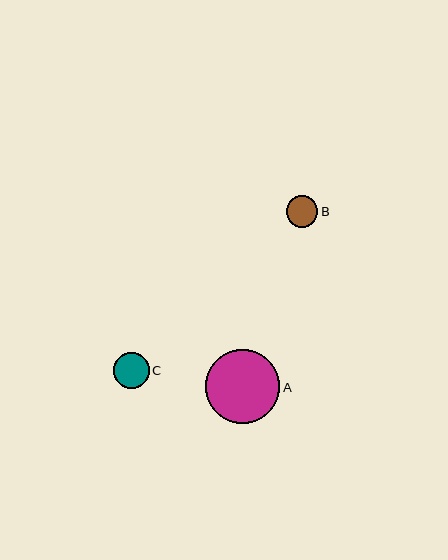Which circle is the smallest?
Circle B is the smallest with a size of approximately 31 pixels.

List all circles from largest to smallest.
From largest to smallest: A, C, B.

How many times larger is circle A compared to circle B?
Circle A is approximately 2.4 times the size of circle B.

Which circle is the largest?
Circle A is the largest with a size of approximately 74 pixels.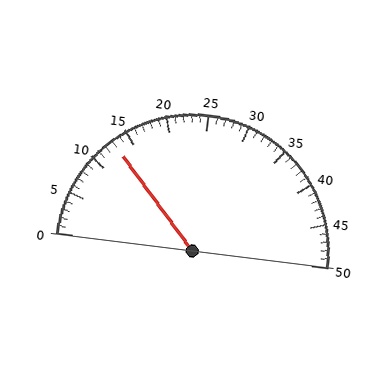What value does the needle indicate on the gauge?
The needle indicates approximately 13.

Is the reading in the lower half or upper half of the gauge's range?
The reading is in the lower half of the range (0 to 50).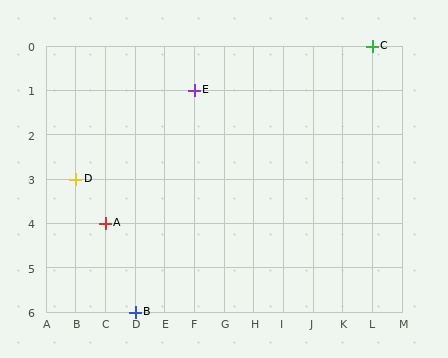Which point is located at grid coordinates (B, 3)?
Point D is at (B, 3).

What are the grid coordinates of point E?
Point E is at grid coordinates (F, 1).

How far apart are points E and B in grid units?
Points E and B are 2 columns and 5 rows apart (about 5.4 grid units diagonally).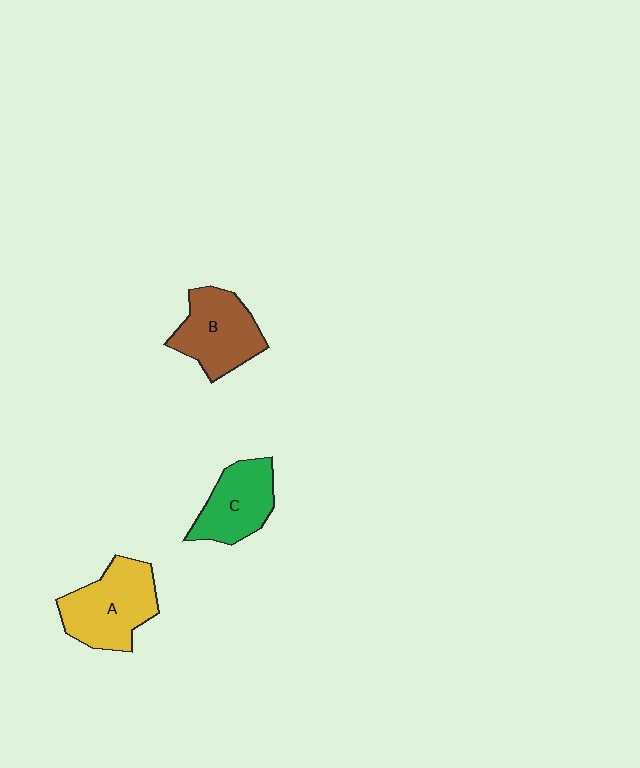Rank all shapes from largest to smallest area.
From largest to smallest: A (yellow), B (brown), C (green).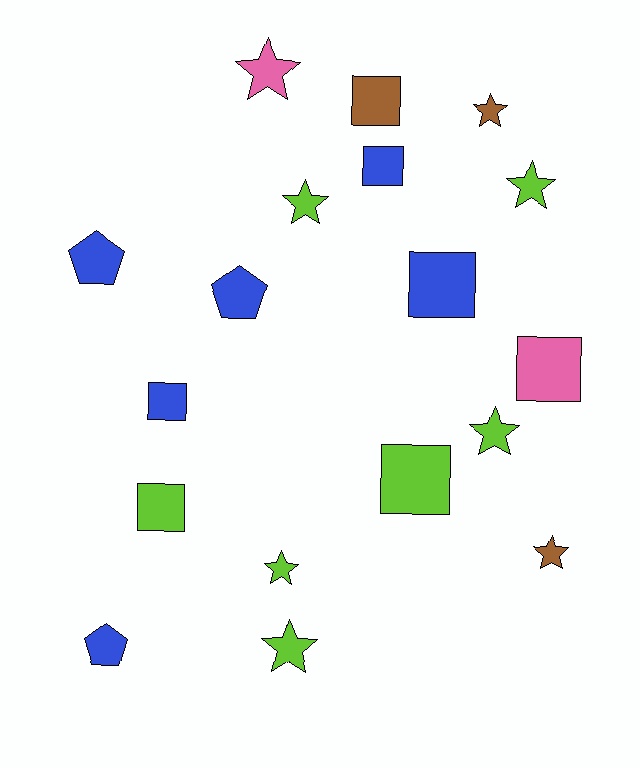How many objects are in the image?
There are 18 objects.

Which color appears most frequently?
Lime, with 7 objects.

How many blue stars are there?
There are no blue stars.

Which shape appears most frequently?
Star, with 8 objects.